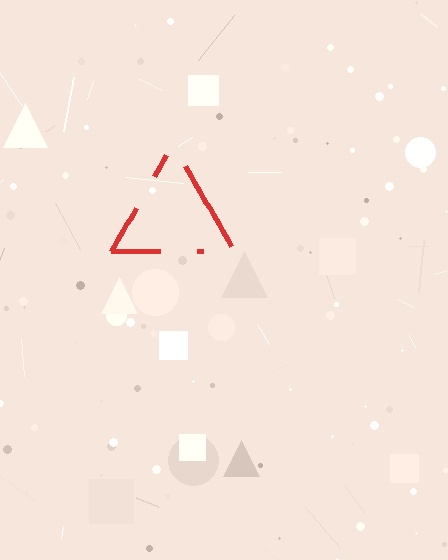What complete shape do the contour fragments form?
The contour fragments form a triangle.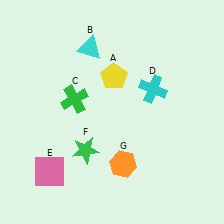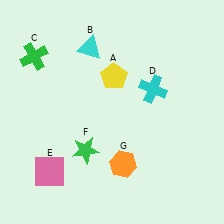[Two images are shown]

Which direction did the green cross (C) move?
The green cross (C) moved up.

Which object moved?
The green cross (C) moved up.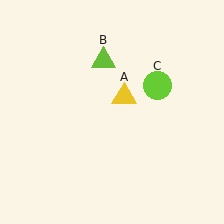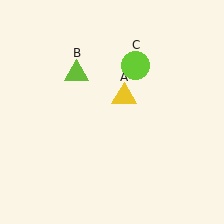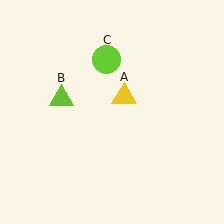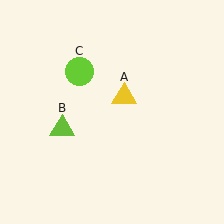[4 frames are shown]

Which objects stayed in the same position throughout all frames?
Yellow triangle (object A) remained stationary.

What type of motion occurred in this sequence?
The lime triangle (object B), lime circle (object C) rotated counterclockwise around the center of the scene.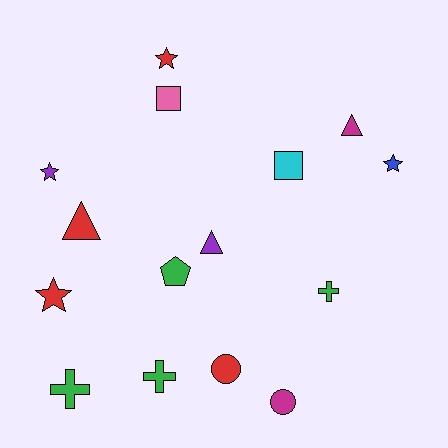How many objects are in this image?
There are 15 objects.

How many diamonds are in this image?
There are no diamonds.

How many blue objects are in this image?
There is 1 blue object.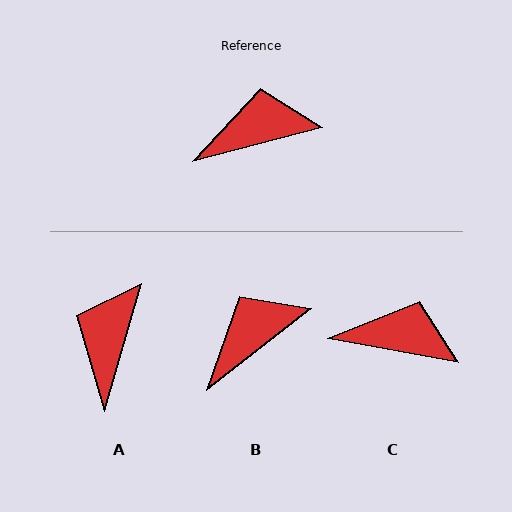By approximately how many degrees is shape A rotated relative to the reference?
Approximately 59 degrees counter-clockwise.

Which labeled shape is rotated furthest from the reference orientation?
A, about 59 degrees away.